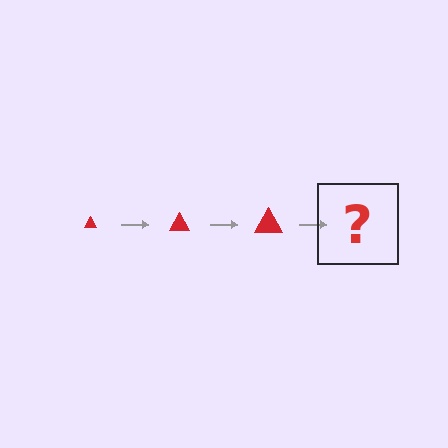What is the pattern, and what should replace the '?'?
The pattern is that the triangle gets progressively larger each step. The '?' should be a red triangle, larger than the previous one.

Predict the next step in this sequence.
The next step is a red triangle, larger than the previous one.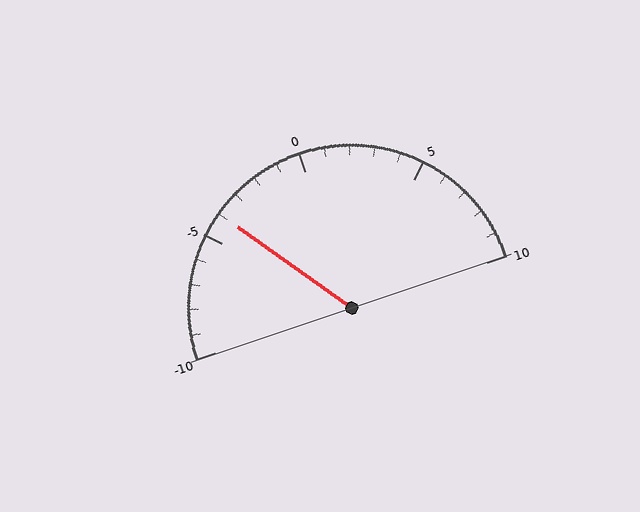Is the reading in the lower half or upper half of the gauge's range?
The reading is in the lower half of the range (-10 to 10).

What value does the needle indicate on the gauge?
The needle indicates approximately -4.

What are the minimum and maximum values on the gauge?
The gauge ranges from -10 to 10.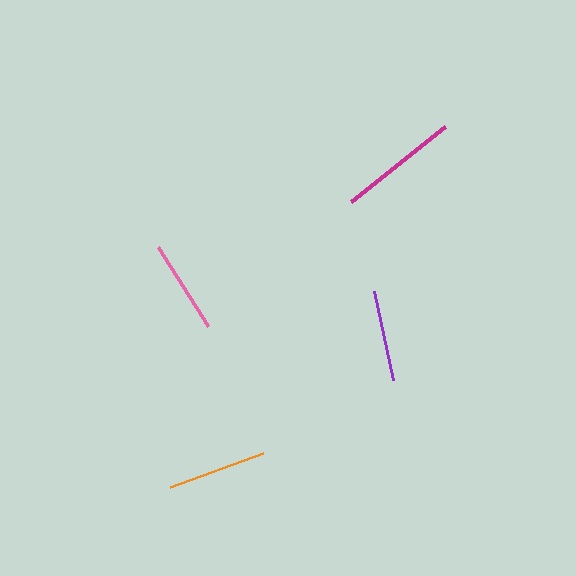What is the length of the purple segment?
The purple segment is approximately 90 pixels long.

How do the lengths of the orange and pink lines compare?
The orange and pink lines are approximately the same length.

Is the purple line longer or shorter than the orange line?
The orange line is longer than the purple line.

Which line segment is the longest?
The magenta line is the longest at approximately 120 pixels.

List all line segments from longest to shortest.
From longest to shortest: magenta, orange, pink, purple.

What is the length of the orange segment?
The orange segment is approximately 100 pixels long.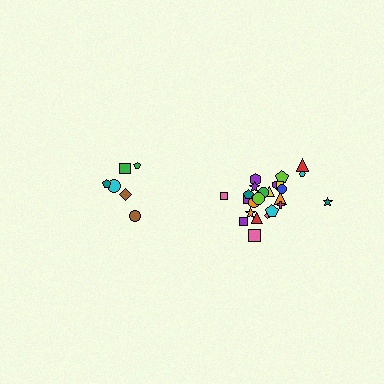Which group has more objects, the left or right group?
The right group.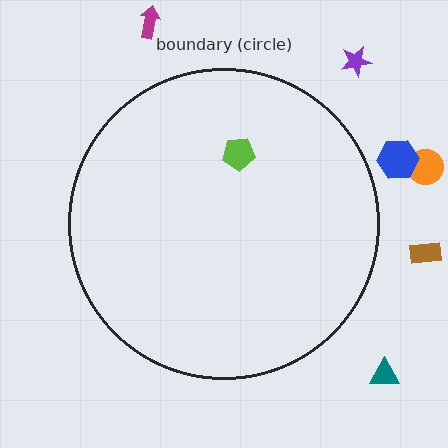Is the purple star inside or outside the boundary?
Outside.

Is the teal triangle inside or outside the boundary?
Outside.